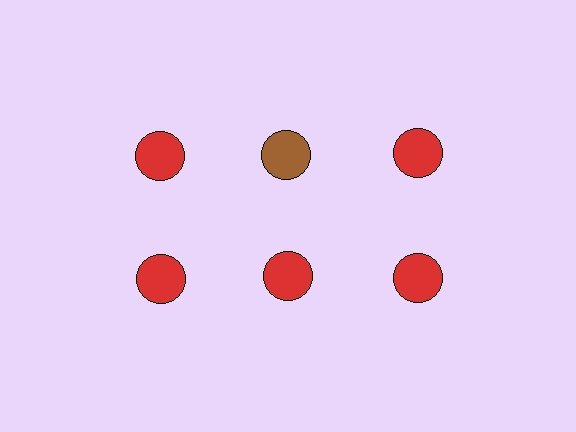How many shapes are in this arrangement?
There are 6 shapes arranged in a grid pattern.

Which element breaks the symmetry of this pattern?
The brown circle in the top row, second from left column breaks the symmetry. All other shapes are red circles.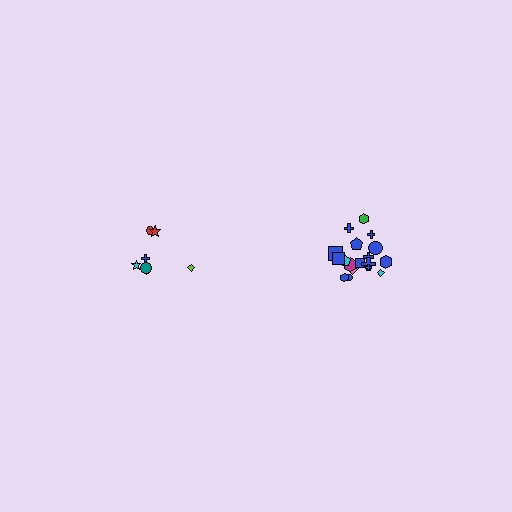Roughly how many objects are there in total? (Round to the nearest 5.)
Roughly 25 objects in total.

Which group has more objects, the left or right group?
The right group.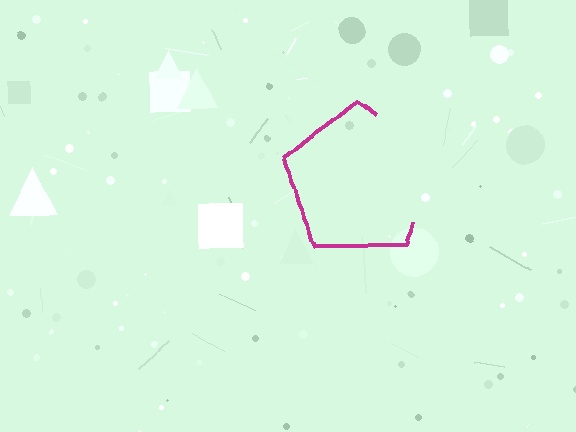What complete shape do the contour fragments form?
The contour fragments form a pentagon.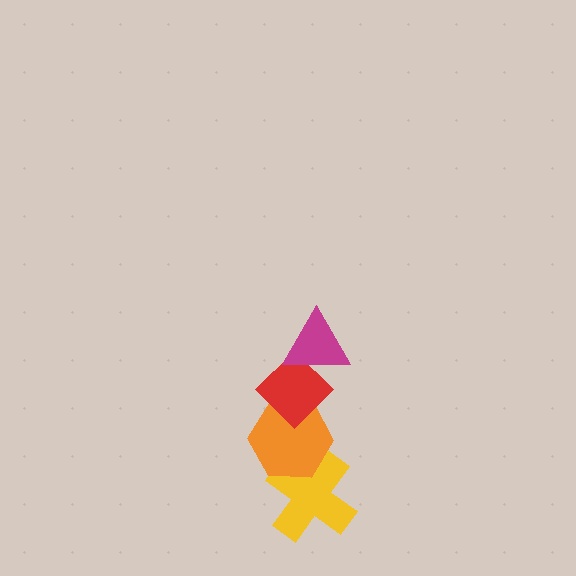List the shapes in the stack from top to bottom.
From top to bottom: the magenta triangle, the red diamond, the orange hexagon, the yellow cross.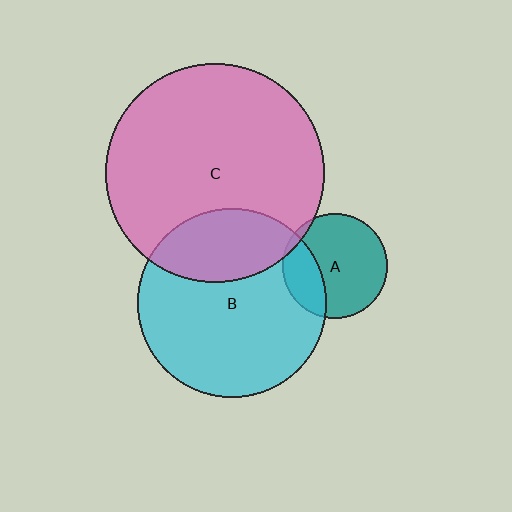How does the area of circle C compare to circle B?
Approximately 1.3 times.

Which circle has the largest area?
Circle C (pink).